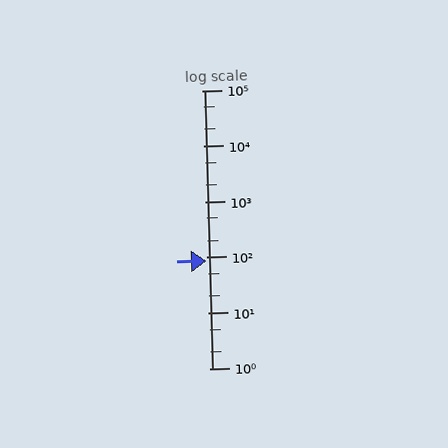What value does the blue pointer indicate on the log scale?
The pointer indicates approximately 87.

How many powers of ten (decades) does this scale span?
The scale spans 5 decades, from 1 to 100000.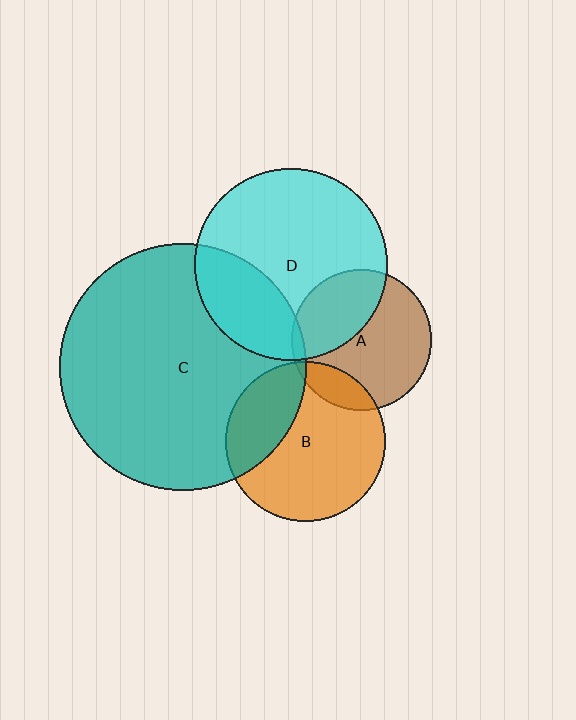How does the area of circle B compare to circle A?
Approximately 1.3 times.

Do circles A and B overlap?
Yes.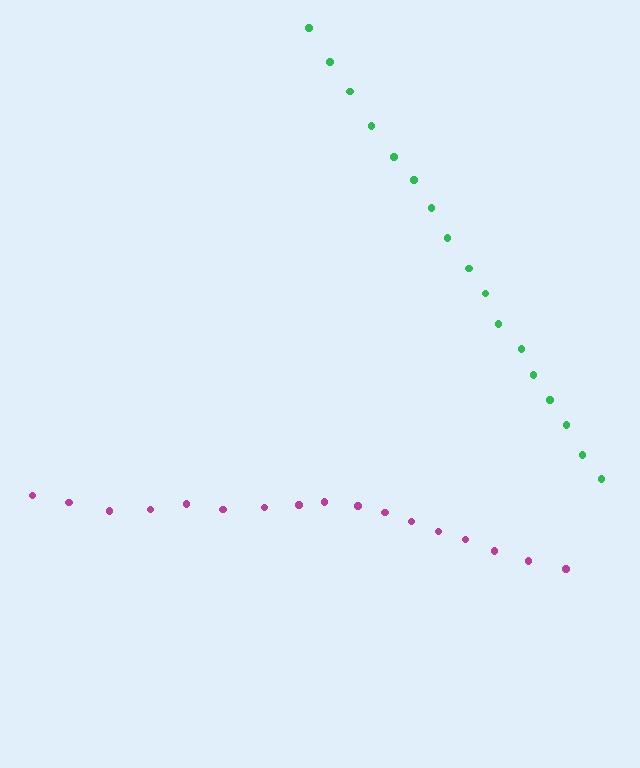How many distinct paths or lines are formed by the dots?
There are 2 distinct paths.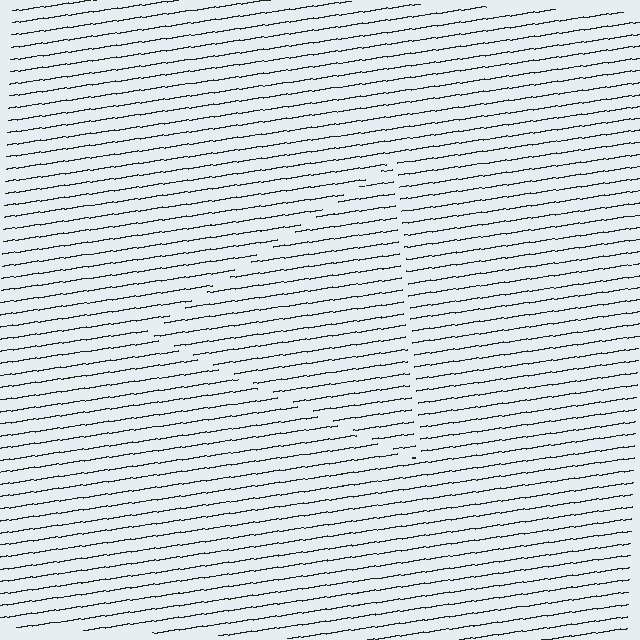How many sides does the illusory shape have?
3 sides — the line-ends trace a triangle.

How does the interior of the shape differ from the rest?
The interior of the shape contains the same grating, shifted by half a period — the contour is defined by the phase discontinuity where line-ends from the inner and outer gratings abut.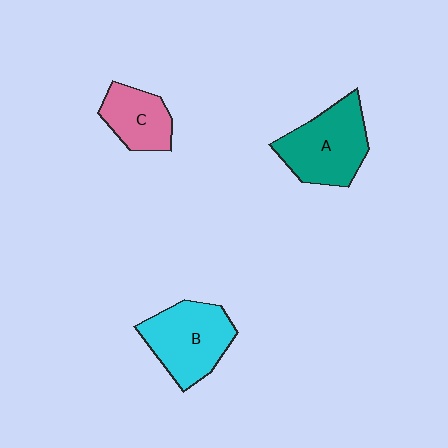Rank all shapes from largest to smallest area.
From largest to smallest: A (teal), B (cyan), C (pink).